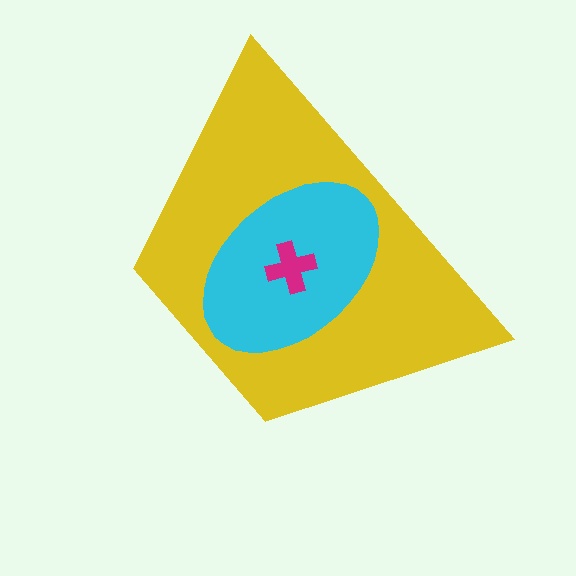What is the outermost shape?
The yellow trapezoid.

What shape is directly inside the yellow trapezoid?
The cyan ellipse.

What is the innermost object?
The magenta cross.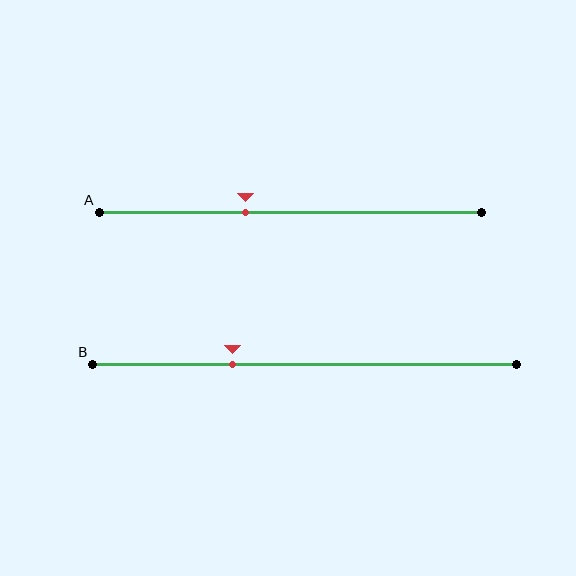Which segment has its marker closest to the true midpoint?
Segment A has its marker closest to the true midpoint.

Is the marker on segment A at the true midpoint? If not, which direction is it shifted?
No, the marker on segment A is shifted to the left by about 12% of the segment length.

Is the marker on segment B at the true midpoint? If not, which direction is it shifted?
No, the marker on segment B is shifted to the left by about 17% of the segment length.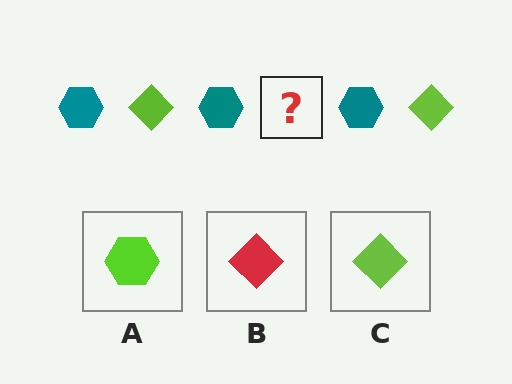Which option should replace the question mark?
Option C.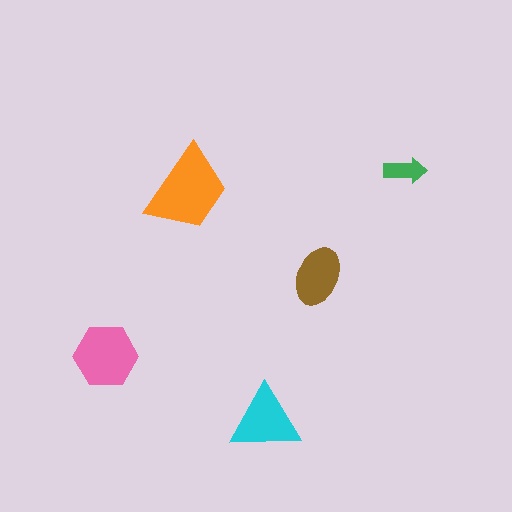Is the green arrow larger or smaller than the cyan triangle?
Smaller.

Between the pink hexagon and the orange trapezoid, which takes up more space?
The orange trapezoid.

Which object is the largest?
The orange trapezoid.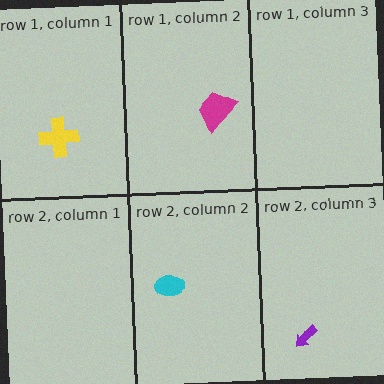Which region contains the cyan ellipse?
The row 2, column 2 region.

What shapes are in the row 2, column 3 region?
The purple arrow.